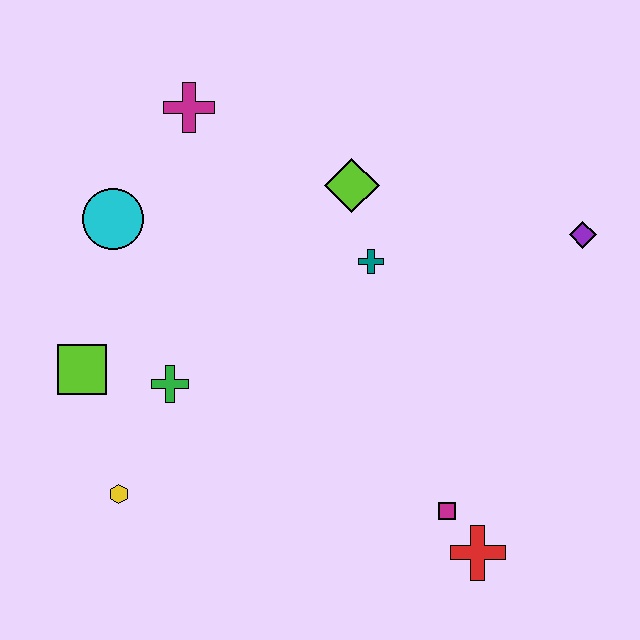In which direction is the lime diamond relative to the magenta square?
The lime diamond is above the magenta square.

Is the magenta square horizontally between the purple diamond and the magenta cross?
Yes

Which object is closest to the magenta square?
The red cross is closest to the magenta square.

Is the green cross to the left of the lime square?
No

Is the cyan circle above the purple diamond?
Yes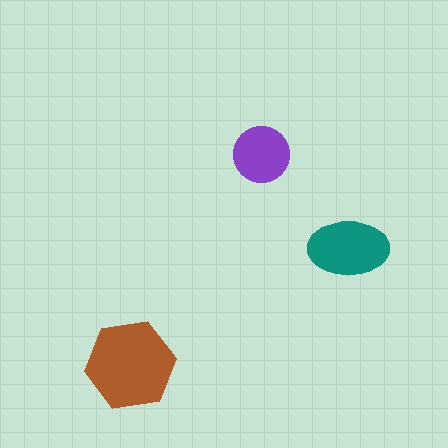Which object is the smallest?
The purple circle.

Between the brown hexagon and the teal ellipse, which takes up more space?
The brown hexagon.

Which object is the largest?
The brown hexagon.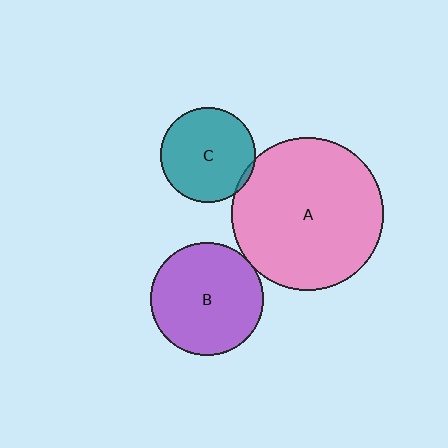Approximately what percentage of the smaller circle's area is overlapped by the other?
Approximately 5%.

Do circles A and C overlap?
Yes.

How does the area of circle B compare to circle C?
Approximately 1.4 times.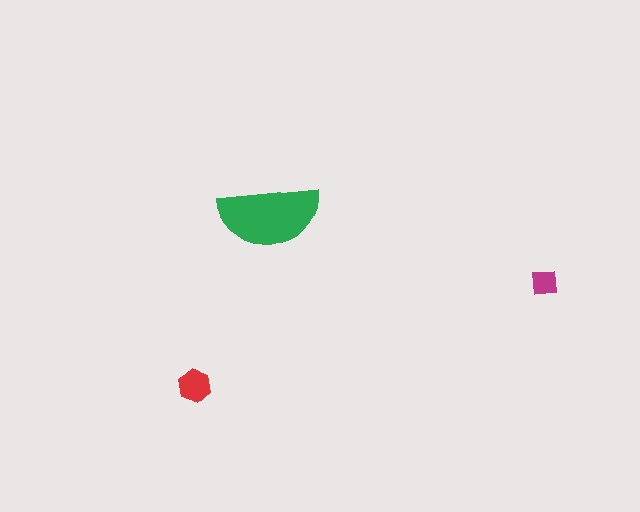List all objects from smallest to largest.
The magenta square, the red hexagon, the green semicircle.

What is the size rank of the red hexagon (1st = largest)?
2nd.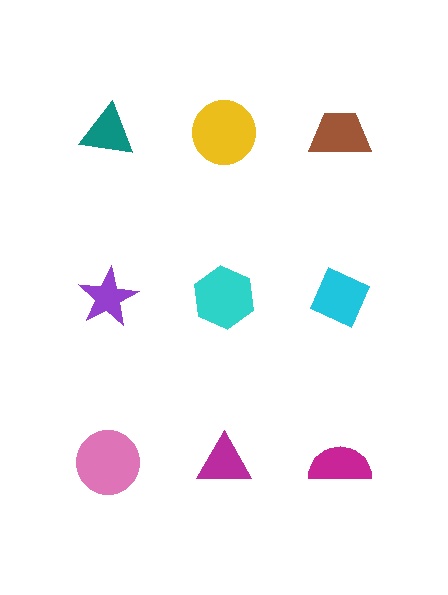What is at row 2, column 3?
A cyan diamond.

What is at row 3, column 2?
A magenta triangle.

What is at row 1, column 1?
A teal triangle.